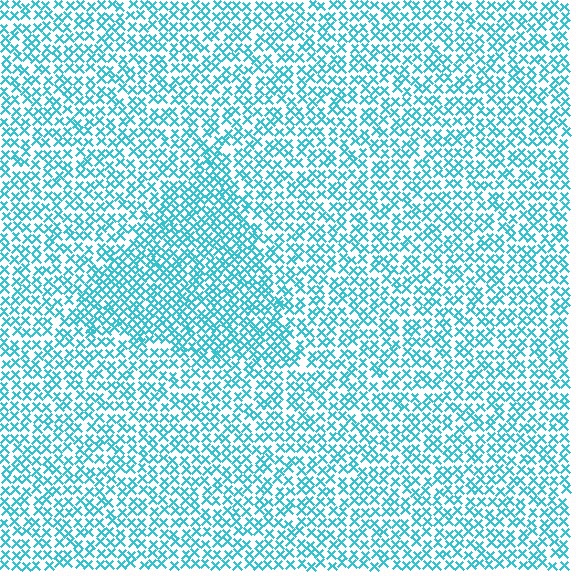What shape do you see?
I see a triangle.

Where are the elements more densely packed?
The elements are more densely packed inside the triangle boundary.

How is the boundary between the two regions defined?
The boundary is defined by a change in element density (approximately 1.5x ratio). All elements are the same color, size, and shape.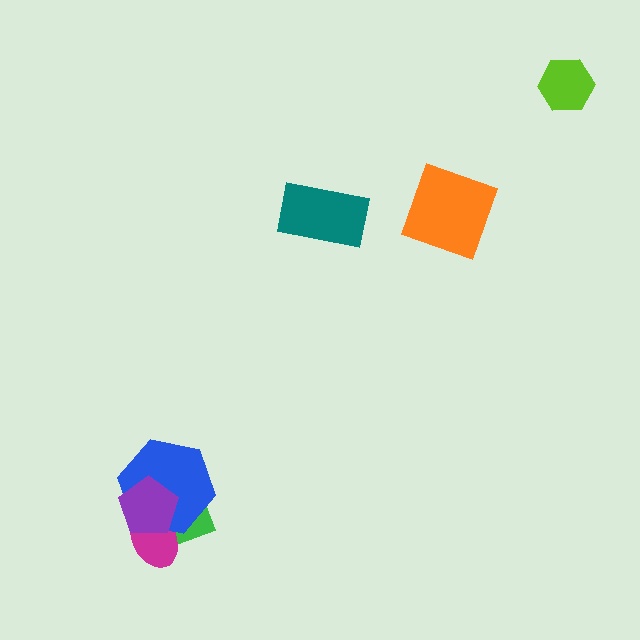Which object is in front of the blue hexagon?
The purple pentagon is in front of the blue hexagon.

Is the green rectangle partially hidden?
Yes, it is partially covered by another shape.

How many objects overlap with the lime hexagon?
0 objects overlap with the lime hexagon.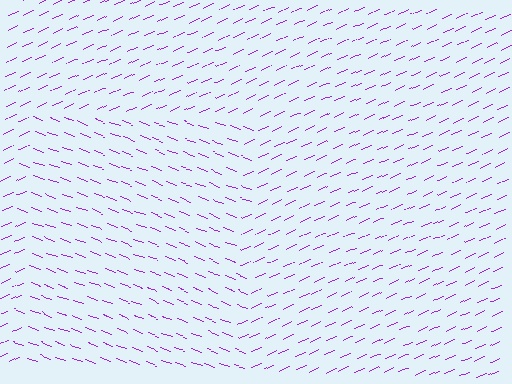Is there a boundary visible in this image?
Yes, there is a texture boundary formed by a change in line orientation.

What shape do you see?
I see a rectangle.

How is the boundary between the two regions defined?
The boundary is defined purely by a change in line orientation (approximately 45 degrees difference). All lines are the same color and thickness.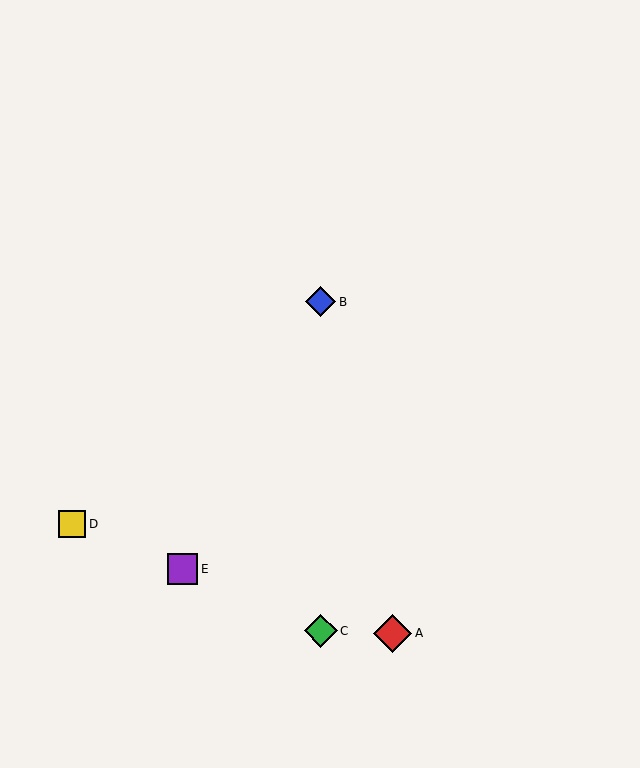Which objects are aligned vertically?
Objects B, C are aligned vertically.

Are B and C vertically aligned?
Yes, both are at x≈321.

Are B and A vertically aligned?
No, B is at x≈321 and A is at x≈392.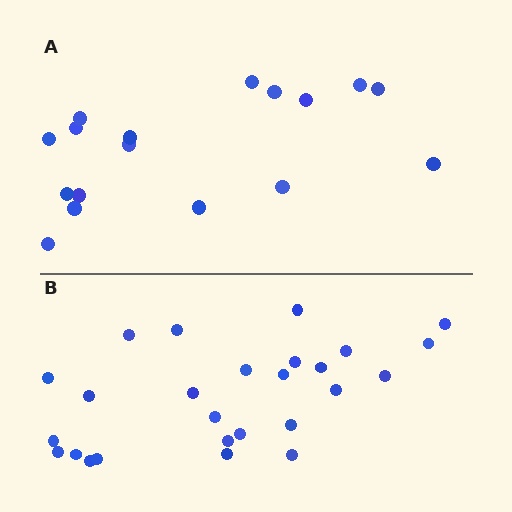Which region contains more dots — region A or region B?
Region B (the bottom region) has more dots.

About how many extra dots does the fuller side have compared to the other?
Region B has roughly 8 or so more dots than region A.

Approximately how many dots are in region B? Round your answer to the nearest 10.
About 30 dots. (The exact count is 26, which rounds to 30.)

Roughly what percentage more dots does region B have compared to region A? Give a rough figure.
About 55% more.